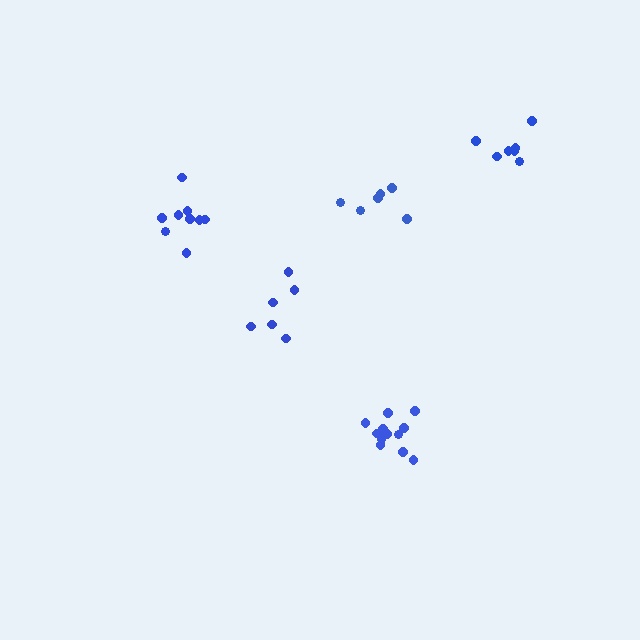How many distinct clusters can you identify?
There are 5 distinct clusters.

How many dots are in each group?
Group 1: 9 dots, Group 2: 7 dots, Group 3: 12 dots, Group 4: 6 dots, Group 5: 6 dots (40 total).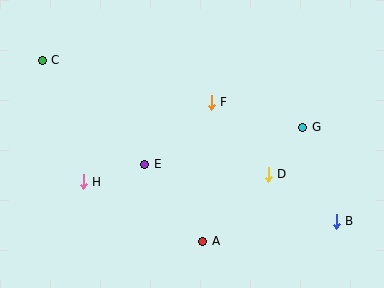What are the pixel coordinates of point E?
Point E is at (145, 164).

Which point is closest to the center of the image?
Point F at (211, 103) is closest to the center.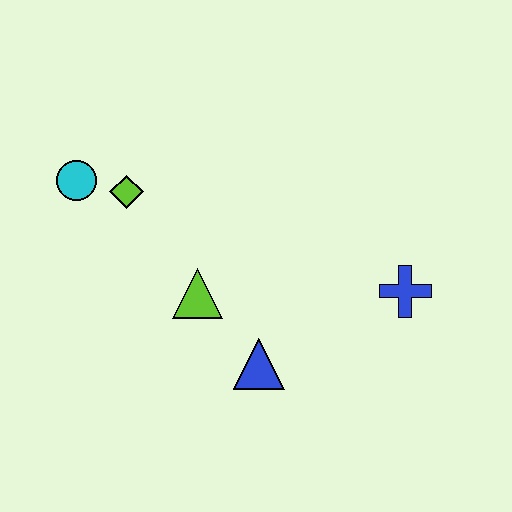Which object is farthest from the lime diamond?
The blue cross is farthest from the lime diamond.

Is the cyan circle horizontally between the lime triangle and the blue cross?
No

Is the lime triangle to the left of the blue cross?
Yes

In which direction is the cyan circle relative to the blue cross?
The cyan circle is to the left of the blue cross.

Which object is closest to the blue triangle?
The lime triangle is closest to the blue triangle.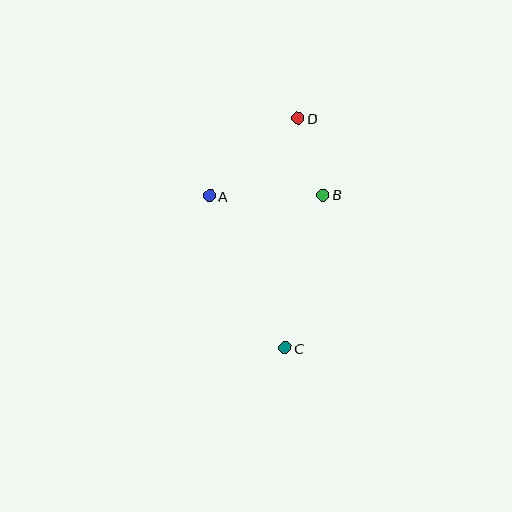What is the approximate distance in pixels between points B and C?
The distance between B and C is approximately 158 pixels.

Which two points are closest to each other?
Points B and D are closest to each other.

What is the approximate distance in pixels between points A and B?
The distance between A and B is approximately 114 pixels.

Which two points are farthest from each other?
Points C and D are farthest from each other.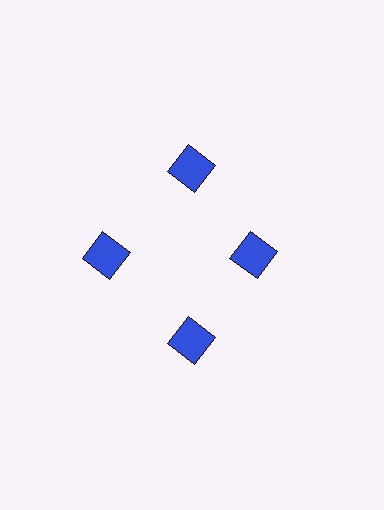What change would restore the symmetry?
The symmetry would be restored by moving it outward, back onto the ring so that all 4 squares sit at equal angles and equal distance from the center.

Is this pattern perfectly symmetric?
No. The 4 blue squares are arranged in a ring, but one element near the 3 o'clock position is pulled inward toward the center, breaking the 4-fold rotational symmetry.